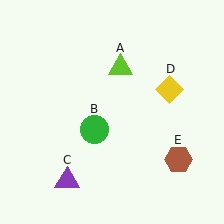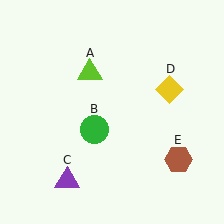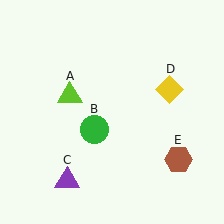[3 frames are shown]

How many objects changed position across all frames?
1 object changed position: lime triangle (object A).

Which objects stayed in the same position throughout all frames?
Green circle (object B) and purple triangle (object C) and yellow diamond (object D) and brown hexagon (object E) remained stationary.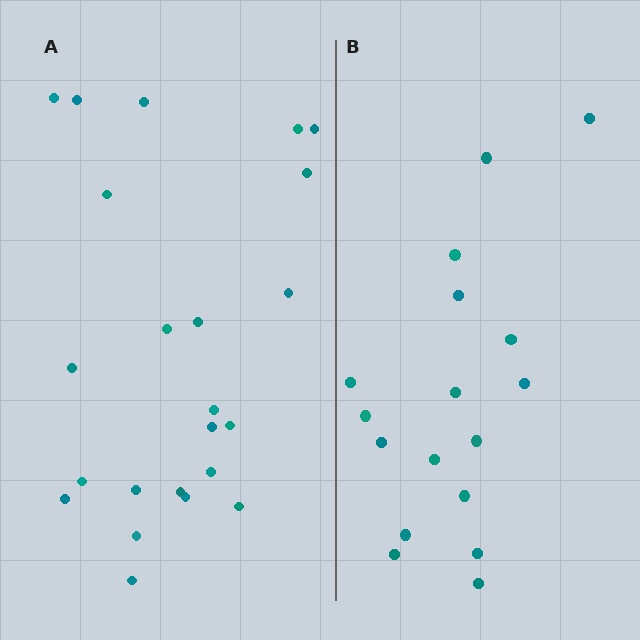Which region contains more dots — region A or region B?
Region A (the left region) has more dots.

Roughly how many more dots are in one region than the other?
Region A has about 6 more dots than region B.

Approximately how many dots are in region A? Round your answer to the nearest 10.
About 20 dots. (The exact count is 23, which rounds to 20.)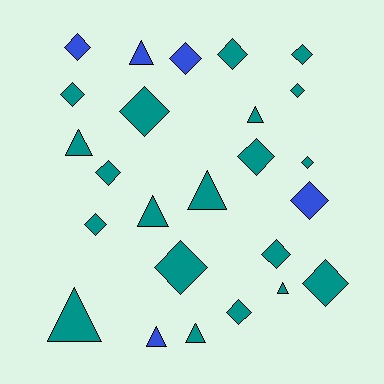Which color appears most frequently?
Teal, with 20 objects.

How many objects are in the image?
There are 25 objects.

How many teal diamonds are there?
There are 13 teal diamonds.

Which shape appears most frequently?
Diamond, with 16 objects.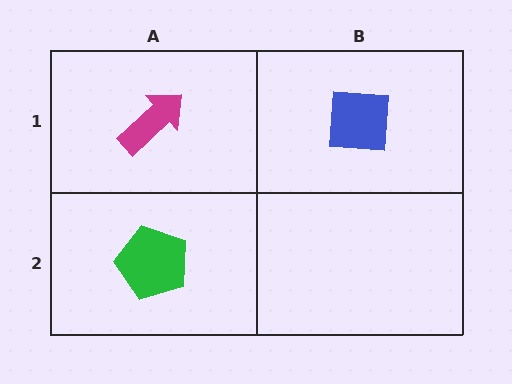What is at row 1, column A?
A magenta arrow.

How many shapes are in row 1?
2 shapes.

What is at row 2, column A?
A green pentagon.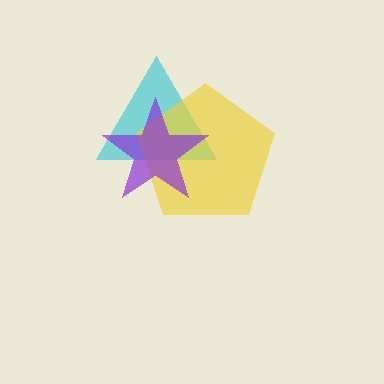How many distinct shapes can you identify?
There are 3 distinct shapes: a cyan triangle, a yellow pentagon, a purple star.